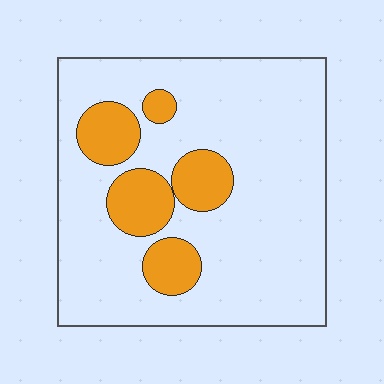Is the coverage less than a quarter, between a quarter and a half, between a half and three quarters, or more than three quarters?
Less than a quarter.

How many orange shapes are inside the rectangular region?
5.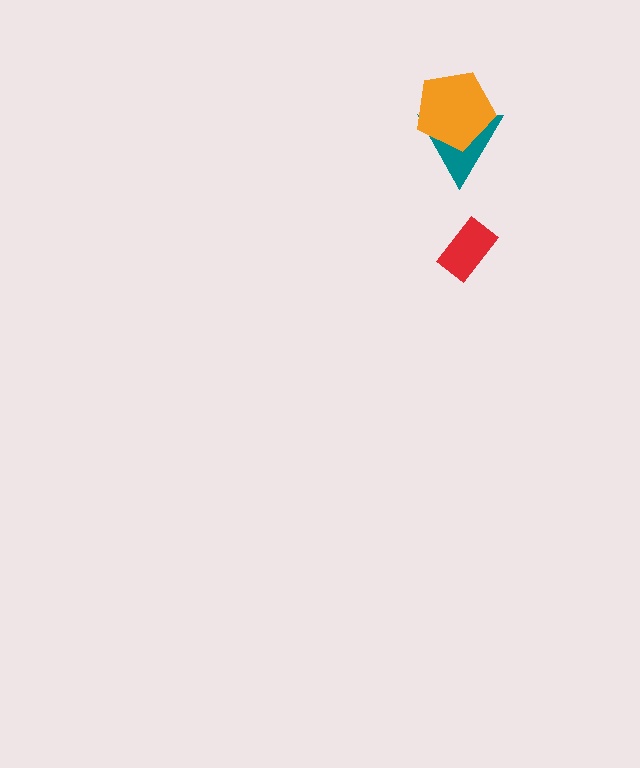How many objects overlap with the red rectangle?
0 objects overlap with the red rectangle.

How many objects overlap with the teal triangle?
1 object overlaps with the teal triangle.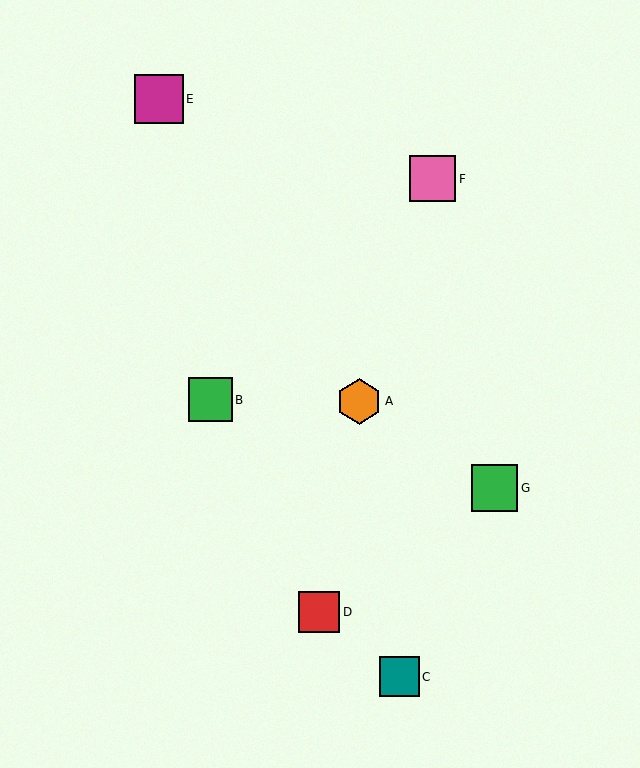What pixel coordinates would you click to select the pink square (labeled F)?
Click at (433, 179) to select the pink square F.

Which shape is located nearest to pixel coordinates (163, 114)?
The magenta square (labeled E) at (159, 99) is nearest to that location.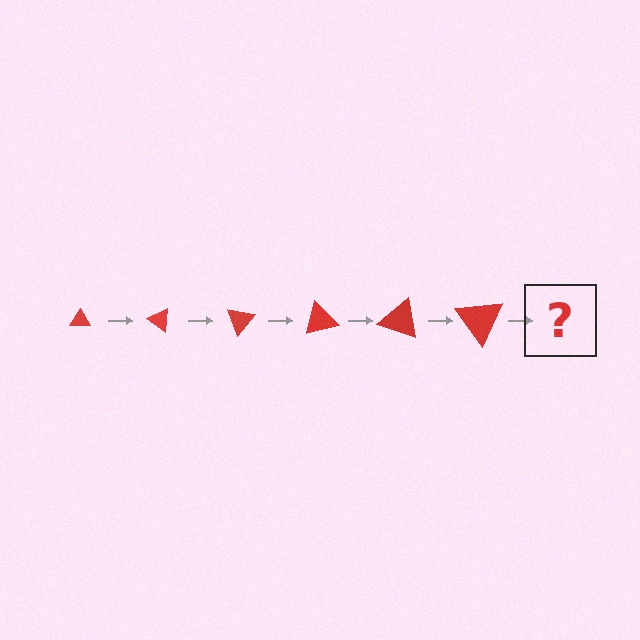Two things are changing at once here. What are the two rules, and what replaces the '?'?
The two rules are that the triangle grows larger each step and it rotates 35 degrees each step. The '?' should be a triangle, larger than the previous one and rotated 210 degrees from the start.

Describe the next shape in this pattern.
It should be a triangle, larger than the previous one and rotated 210 degrees from the start.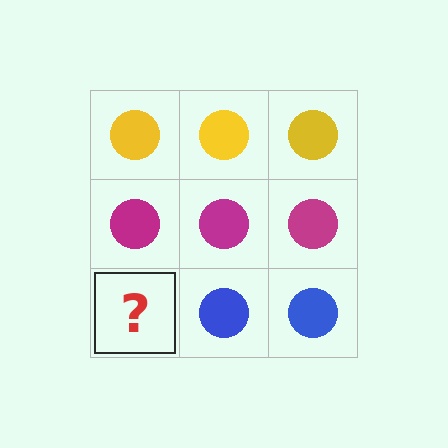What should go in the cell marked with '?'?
The missing cell should contain a blue circle.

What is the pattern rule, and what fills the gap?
The rule is that each row has a consistent color. The gap should be filled with a blue circle.